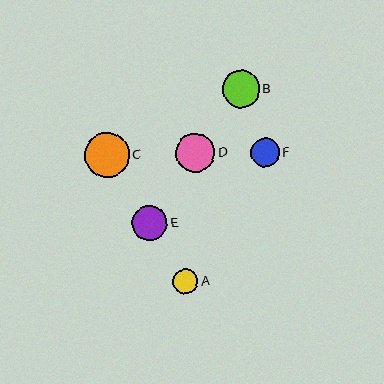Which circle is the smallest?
Circle A is the smallest with a size of approximately 25 pixels.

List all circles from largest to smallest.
From largest to smallest: C, D, B, E, F, A.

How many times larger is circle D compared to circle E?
Circle D is approximately 1.1 times the size of circle E.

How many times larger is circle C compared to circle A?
Circle C is approximately 1.8 times the size of circle A.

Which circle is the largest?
Circle C is the largest with a size of approximately 45 pixels.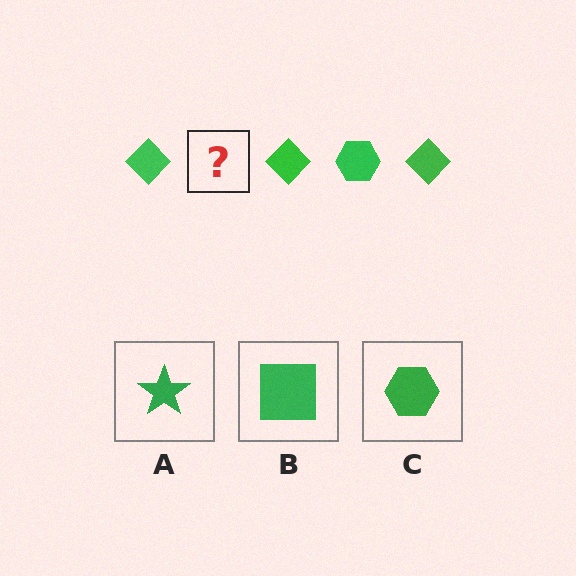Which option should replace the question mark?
Option C.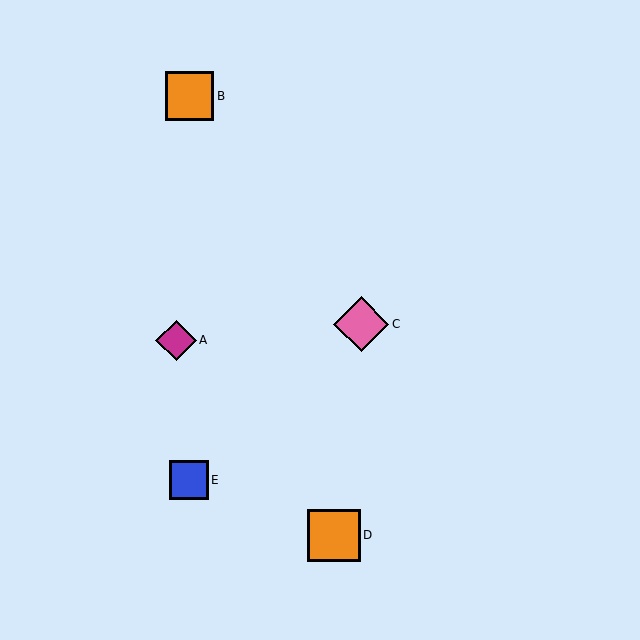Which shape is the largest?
The pink diamond (labeled C) is the largest.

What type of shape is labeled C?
Shape C is a pink diamond.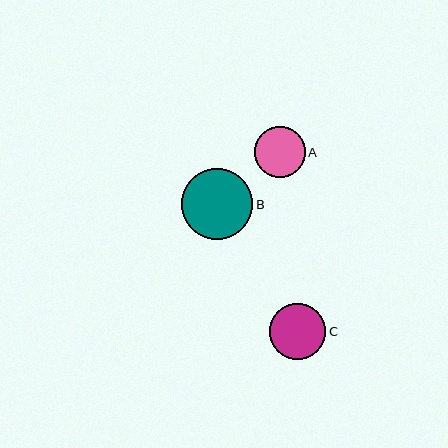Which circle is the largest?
Circle B is the largest with a size of approximately 71 pixels.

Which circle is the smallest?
Circle A is the smallest with a size of approximately 51 pixels.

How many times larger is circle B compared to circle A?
Circle B is approximately 1.4 times the size of circle A.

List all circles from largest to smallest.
From largest to smallest: B, C, A.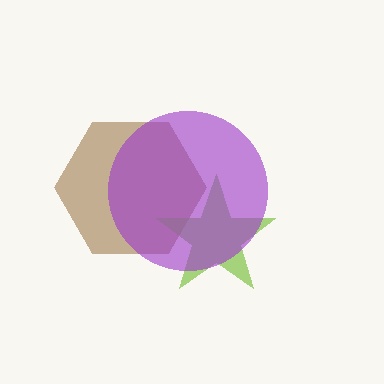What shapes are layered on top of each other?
The layered shapes are: a brown hexagon, a lime star, a purple circle.